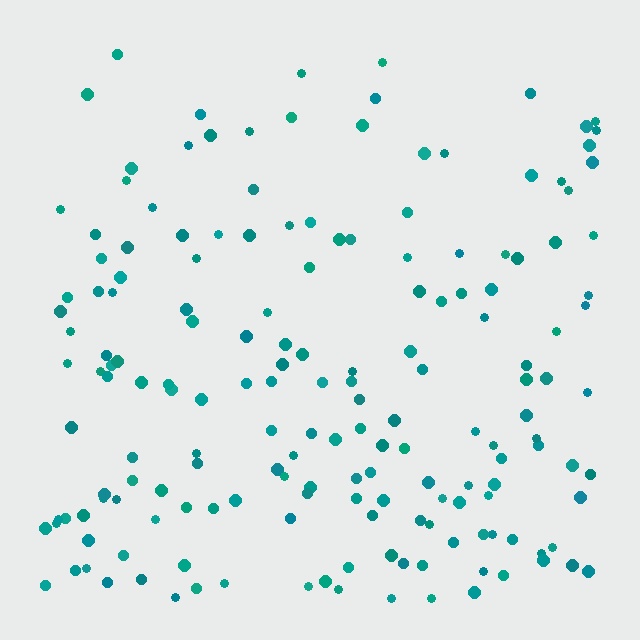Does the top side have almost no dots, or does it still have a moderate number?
Still a moderate number, just noticeably fewer than the bottom.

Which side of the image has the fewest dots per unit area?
The top.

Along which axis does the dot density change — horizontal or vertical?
Vertical.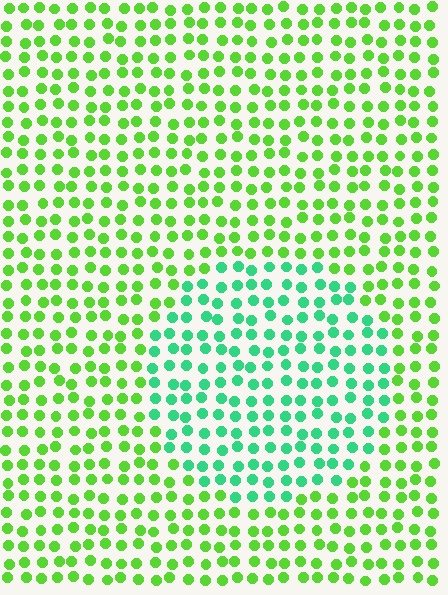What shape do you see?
I see a circle.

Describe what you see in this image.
The image is filled with small lime elements in a uniform arrangement. A circle-shaped region is visible where the elements are tinted to a slightly different hue, forming a subtle color boundary.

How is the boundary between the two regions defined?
The boundary is defined purely by a slight shift in hue (about 43 degrees). Spacing, size, and orientation are identical on both sides.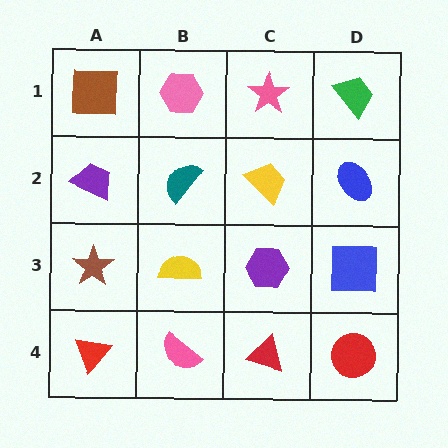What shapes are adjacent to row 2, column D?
A green trapezoid (row 1, column D), a blue square (row 3, column D), a yellow trapezoid (row 2, column C).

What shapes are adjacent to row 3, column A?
A purple trapezoid (row 2, column A), a red triangle (row 4, column A), a yellow semicircle (row 3, column B).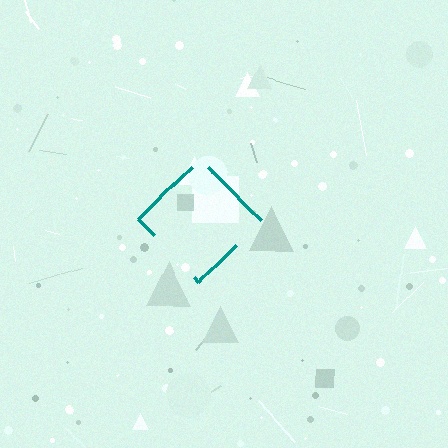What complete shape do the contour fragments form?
The contour fragments form a diamond.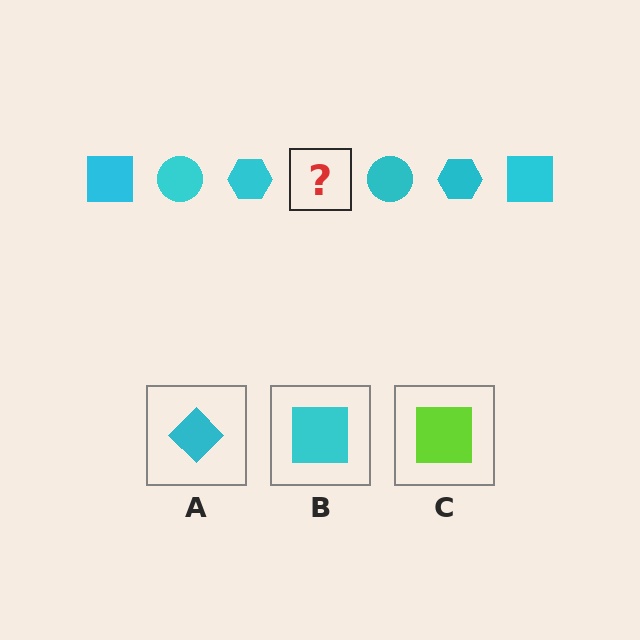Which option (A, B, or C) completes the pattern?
B.